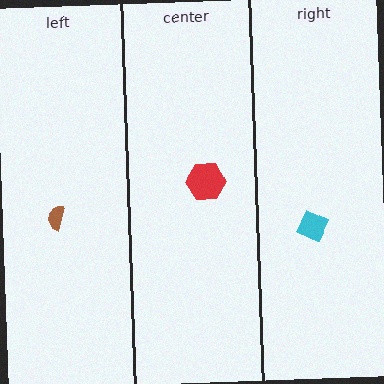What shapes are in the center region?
The red hexagon.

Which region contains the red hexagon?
The center region.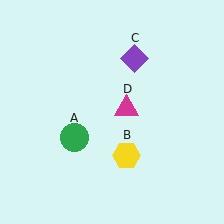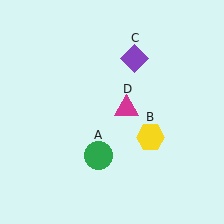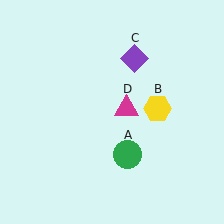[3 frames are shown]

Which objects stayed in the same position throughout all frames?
Purple diamond (object C) and magenta triangle (object D) remained stationary.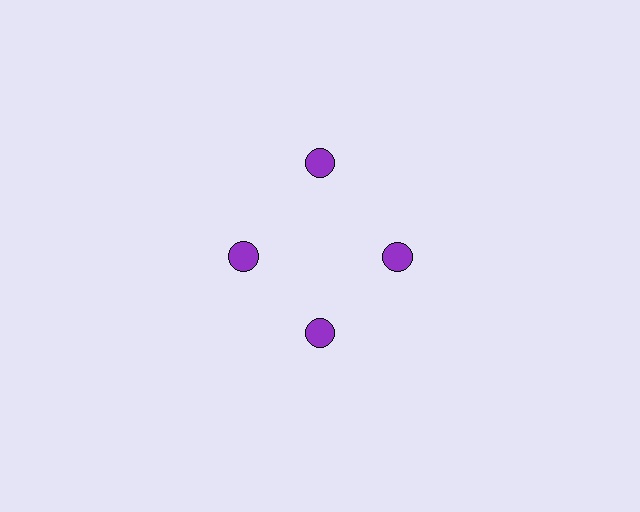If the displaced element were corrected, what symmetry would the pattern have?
It would have 4-fold rotational symmetry — the pattern would map onto itself every 90 degrees.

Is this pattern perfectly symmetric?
No. The 4 purple circles are arranged in a ring, but one element near the 12 o'clock position is pushed outward from the center, breaking the 4-fold rotational symmetry.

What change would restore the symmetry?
The symmetry would be restored by moving it inward, back onto the ring so that all 4 circles sit at equal angles and equal distance from the center.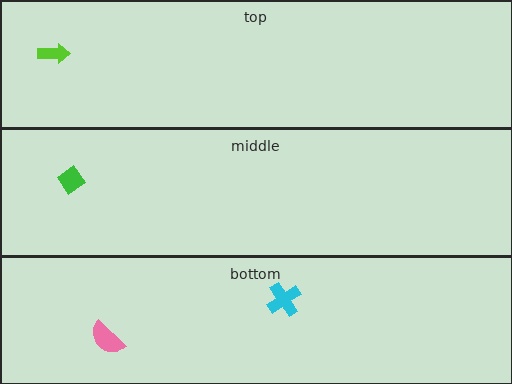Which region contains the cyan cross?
The bottom region.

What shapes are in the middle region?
The green diamond.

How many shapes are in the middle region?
1.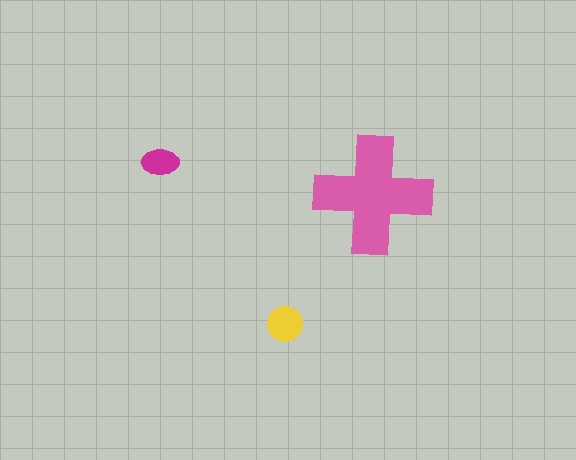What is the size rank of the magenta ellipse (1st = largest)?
3rd.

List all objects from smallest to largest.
The magenta ellipse, the yellow circle, the pink cross.